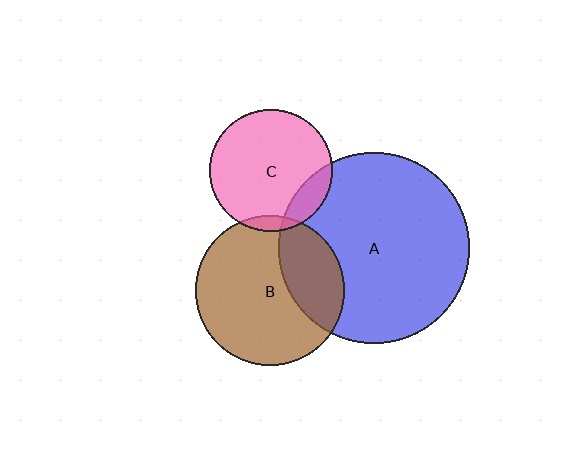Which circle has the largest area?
Circle A (blue).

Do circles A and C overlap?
Yes.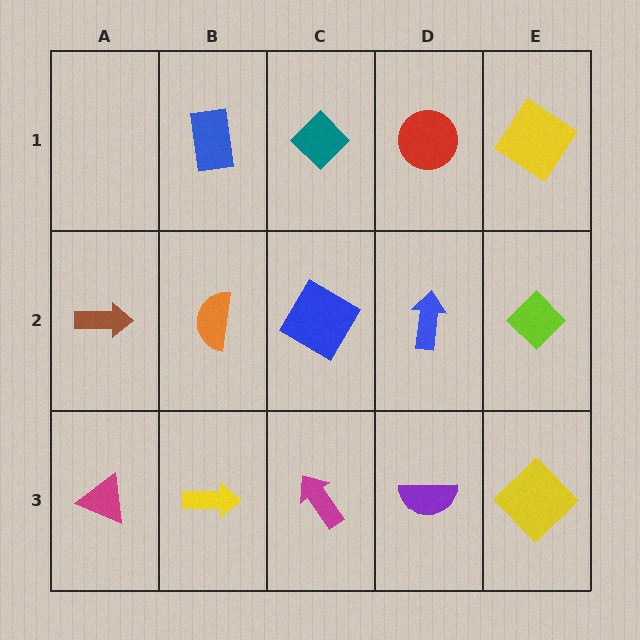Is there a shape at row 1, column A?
No, that cell is empty.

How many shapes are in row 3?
5 shapes.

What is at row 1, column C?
A teal diamond.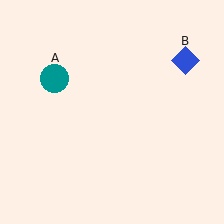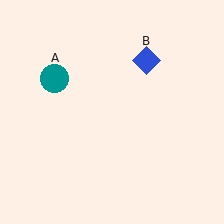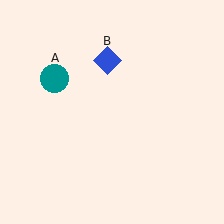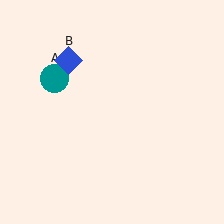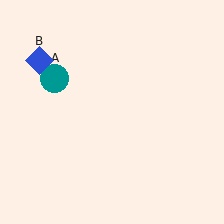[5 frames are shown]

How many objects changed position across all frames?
1 object changed position: blue diamond (object B).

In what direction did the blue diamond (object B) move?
The blue diamond (object B) moved left.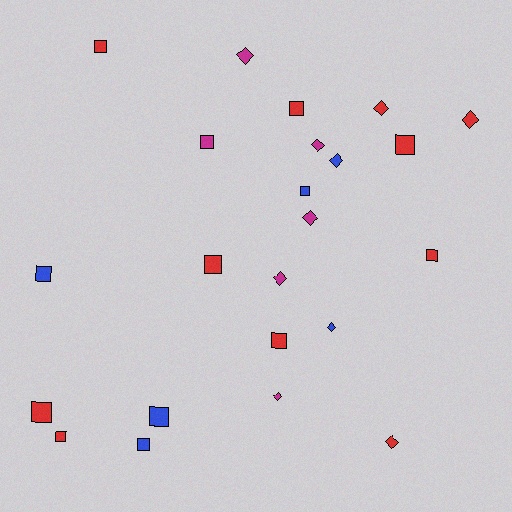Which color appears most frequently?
Red, with 11 objects.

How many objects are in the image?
There are 23 objects.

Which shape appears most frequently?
Square, with 13 objects.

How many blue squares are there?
There are 4 blue squares.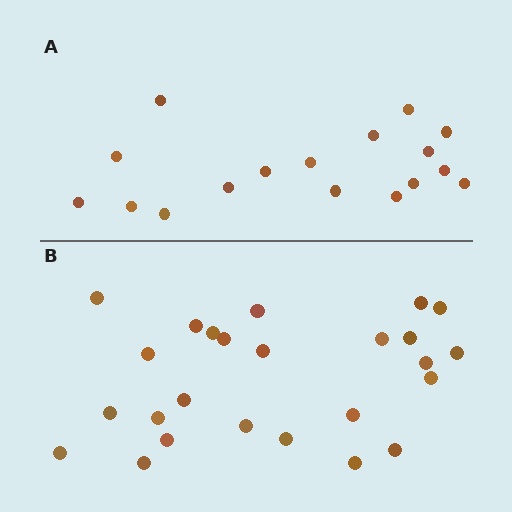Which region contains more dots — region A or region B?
Region B (the bottom region) has more dots.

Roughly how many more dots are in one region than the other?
Region B has roughly 8 or so more dots than region A.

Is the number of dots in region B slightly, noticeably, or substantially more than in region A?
Region B has substantially more. The ratio is roughly 1.5 to 1.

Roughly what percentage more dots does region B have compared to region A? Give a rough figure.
About 45% more.